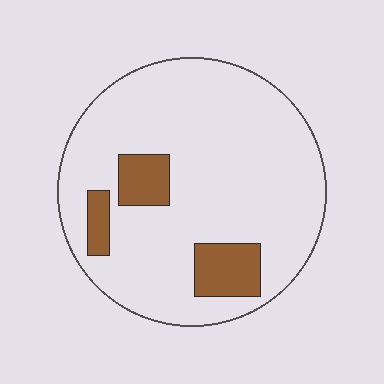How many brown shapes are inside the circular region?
3.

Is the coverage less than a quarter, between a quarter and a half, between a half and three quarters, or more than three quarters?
Less than a quarter.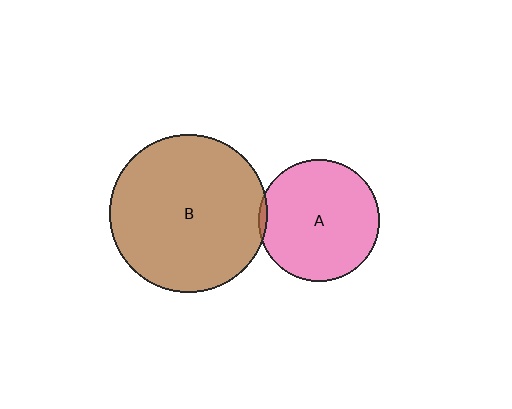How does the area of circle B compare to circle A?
Approximately 1.7 times.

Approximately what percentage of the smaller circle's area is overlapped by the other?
Approximately 5%.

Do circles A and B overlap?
Yes.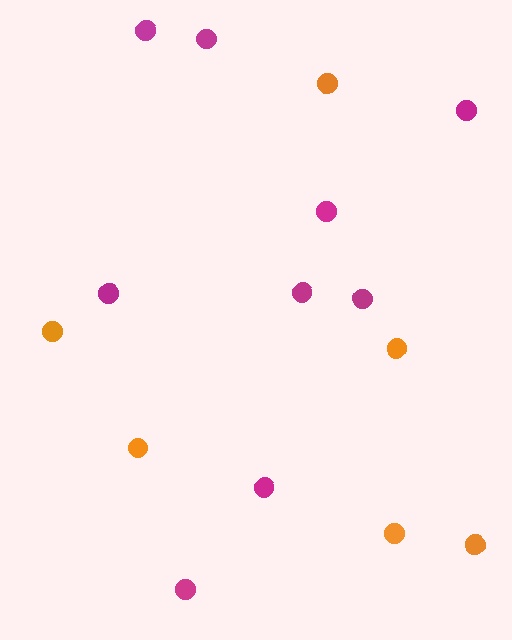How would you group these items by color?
There are 2 groups: one group of orange circles (6) and one group of magenta circles (9).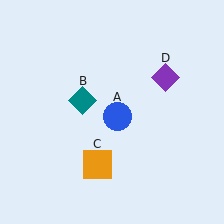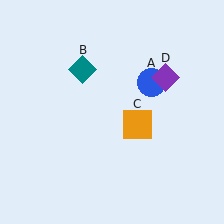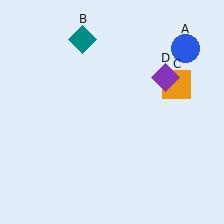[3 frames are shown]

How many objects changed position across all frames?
3 objects changed position: blue circle (object A), teal diamond (object B), orange square (object C).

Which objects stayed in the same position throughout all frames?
Purple diamond (object D) remained stationary.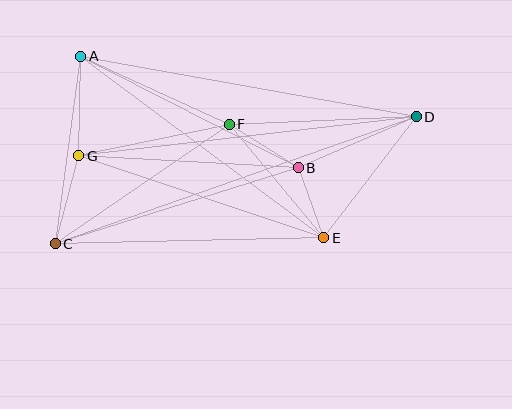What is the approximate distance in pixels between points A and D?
The distance between A and D is approximately 341 pixels.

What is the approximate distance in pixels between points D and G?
The distance between D and G is approximately 340 pixels.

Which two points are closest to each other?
Points B and E are closest to each other.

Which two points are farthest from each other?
Points C and D are farthest from each other.